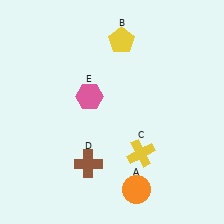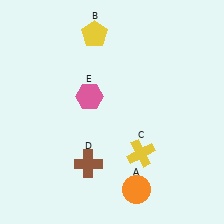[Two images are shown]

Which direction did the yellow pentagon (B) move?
The yellow pentagon (B) moved left.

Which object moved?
The yellow pentagon (B) moved left.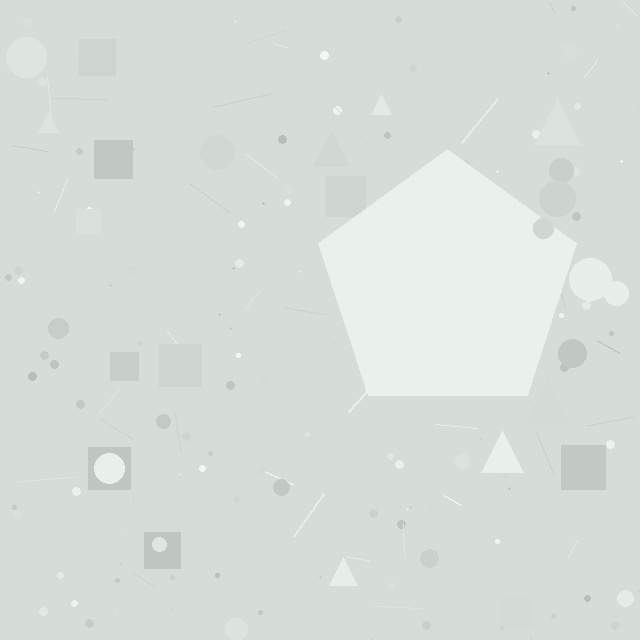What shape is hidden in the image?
A pentagon is hidden in the image.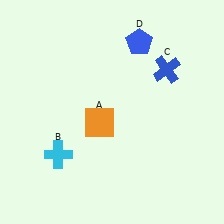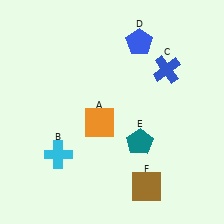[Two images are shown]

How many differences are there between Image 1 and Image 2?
There are 2 differences between the two images.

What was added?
A teal pentagon (E), a brown square (F) were added in Image 2.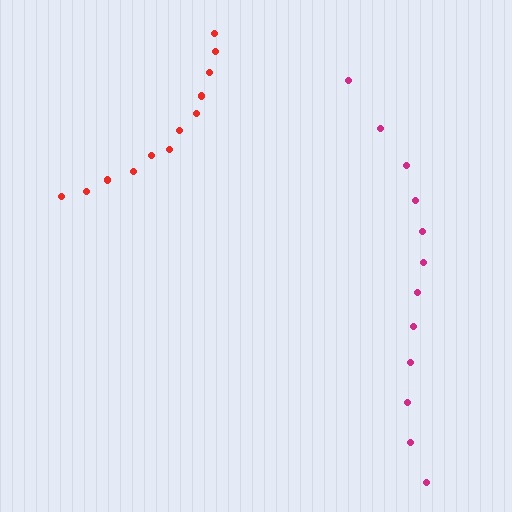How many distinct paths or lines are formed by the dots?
There are 2 distinct paths.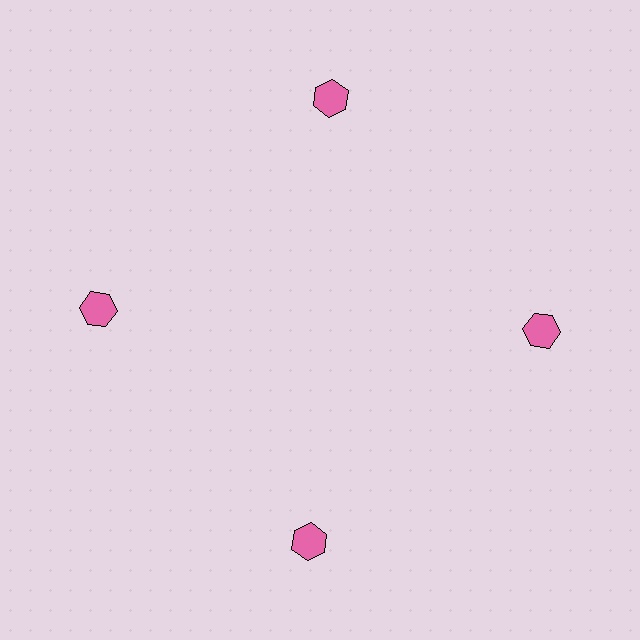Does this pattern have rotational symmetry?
Yes, this pattern has 4-fold rotational symmetry. It looks the same after rotating 90 degrees around the center.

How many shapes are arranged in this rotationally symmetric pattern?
There are 4 shapes, arranged in 4 groups of 1.